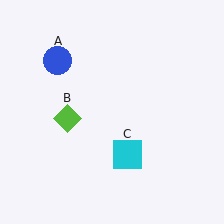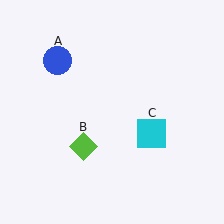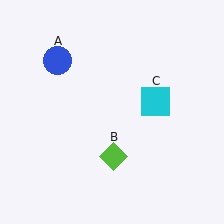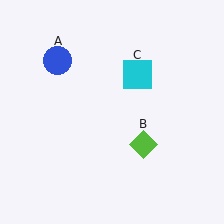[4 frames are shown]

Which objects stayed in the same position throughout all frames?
Blue circle (object A) remained stationary.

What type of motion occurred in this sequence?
The lime diamond (object B), cyan square (object C) rotated counterclockwise around the center of the scene.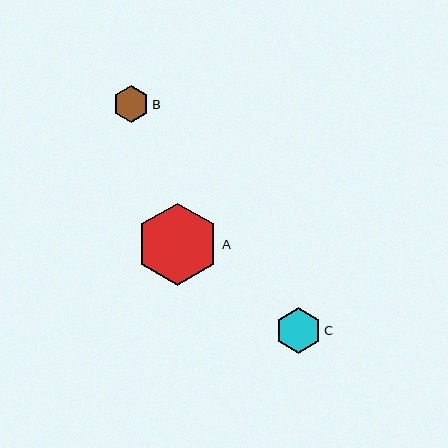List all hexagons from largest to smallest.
From largest to smallest: A, C, B.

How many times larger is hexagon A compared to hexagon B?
Hexagon A is approximately 2.3 times the size of hexagon B.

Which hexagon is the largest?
Hexagon A is the largest with a size of approximately 82 pixels.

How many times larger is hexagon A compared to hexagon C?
Hexagon A is approximately 1.8 times the size of hexagon C.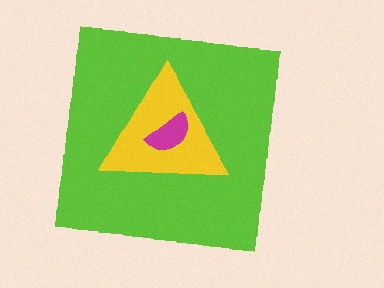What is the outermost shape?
The lime square.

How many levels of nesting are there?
3.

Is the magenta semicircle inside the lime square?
Yes.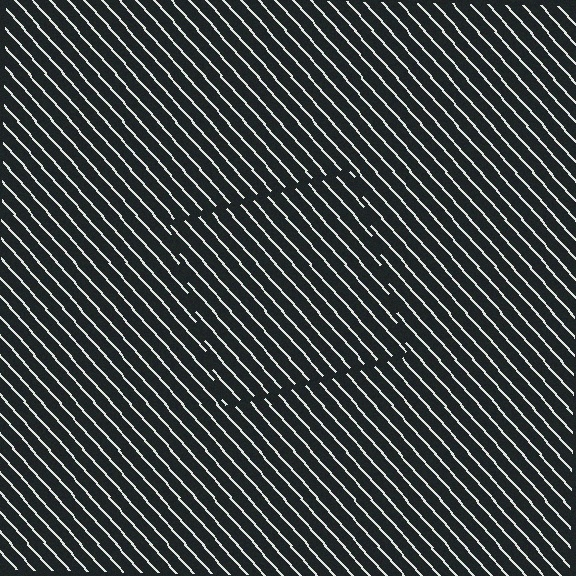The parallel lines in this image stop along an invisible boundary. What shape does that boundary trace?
An illusory square. The interior of the shape contains the same grating, shifted by half a period — the contour is defined by the phase discontinuity where line-ends from the inner and outer gratings abut.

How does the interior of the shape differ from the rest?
The interior of the shape contains the same grating, shifted by half a period — the contour is defined by the phase discontinuity where line-ends from the inner and outer gratings abut.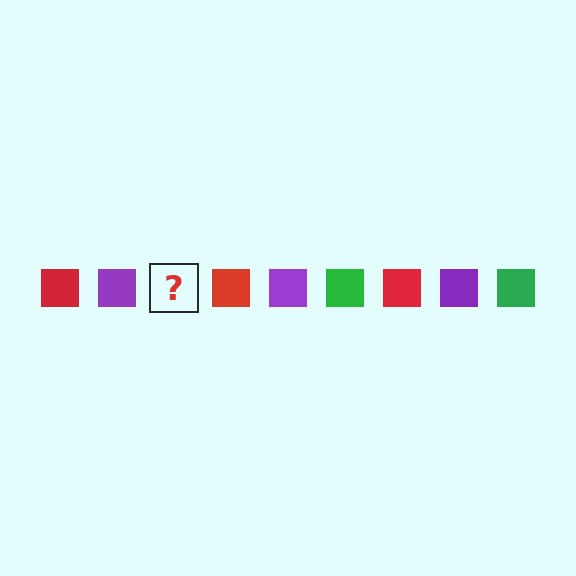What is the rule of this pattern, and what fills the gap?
The rule is that the pattern cycles through red, purple, green squares. The gap should be filled with a green square.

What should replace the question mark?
The question mark should be replaced with a green square.